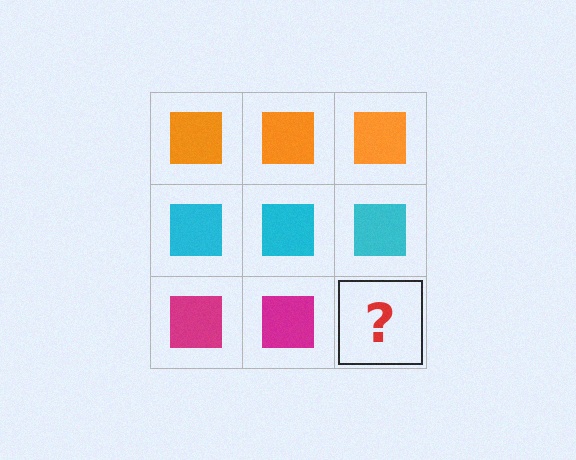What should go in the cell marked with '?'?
The missing cell should contain a magenta square.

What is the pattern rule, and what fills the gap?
The rule is that each row has a consistent color. The gap should be filled with a magenta square.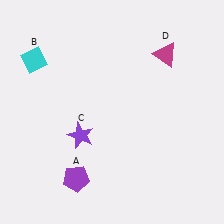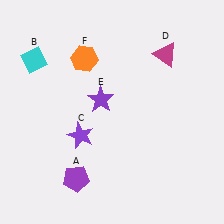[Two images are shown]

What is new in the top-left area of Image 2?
A purple star (E) was added in the top-left area of Image 2.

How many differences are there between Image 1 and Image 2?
There are 2 differences between the two images.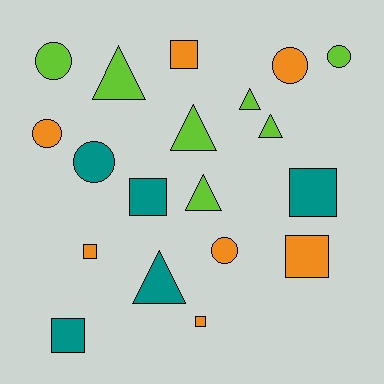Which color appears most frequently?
Lime, with 7 objects.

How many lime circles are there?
There are 2 lime circles.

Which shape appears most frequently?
Square, with 7 objects.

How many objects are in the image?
There are 19 objects.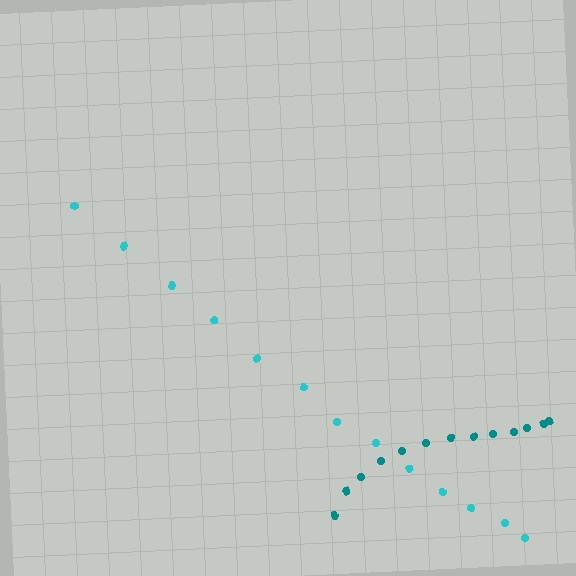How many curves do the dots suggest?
There are 2 distinct paths.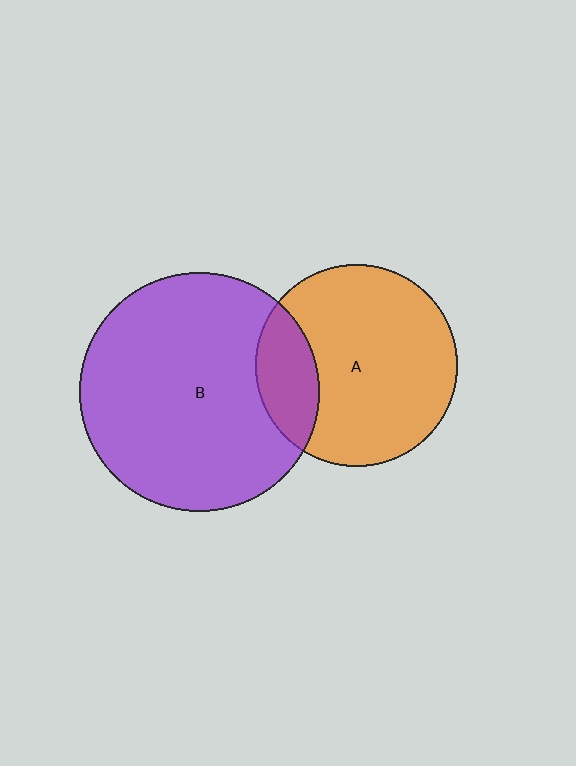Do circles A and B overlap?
Yes.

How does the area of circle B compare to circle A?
Approximately 1.4 times.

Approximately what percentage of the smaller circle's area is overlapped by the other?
Approximately 20%.